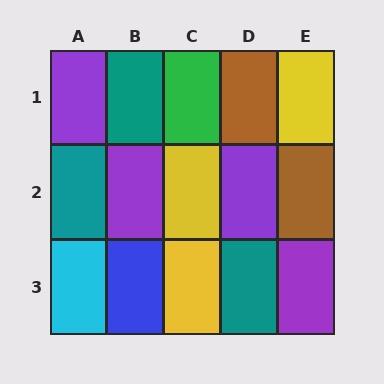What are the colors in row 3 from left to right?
Cyan, blue, yellow, teal, purple.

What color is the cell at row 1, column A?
Purple.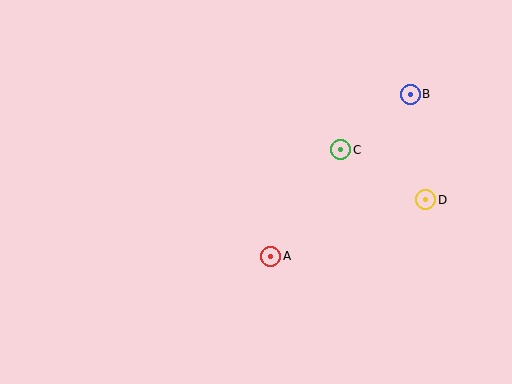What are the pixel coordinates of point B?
Point B is at (410, 94).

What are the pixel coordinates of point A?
Point A is at (271, 256).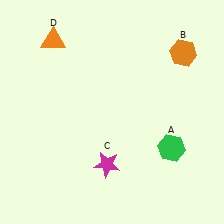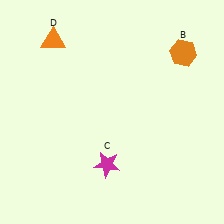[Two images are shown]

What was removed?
The green hexagon (A) was removed in Image 2.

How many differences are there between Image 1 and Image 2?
There is 1 difference between the two images.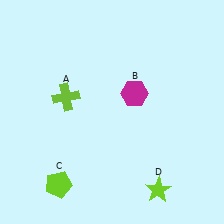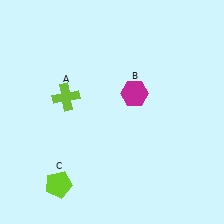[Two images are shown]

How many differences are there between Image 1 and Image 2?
There is 1 difference between the two images.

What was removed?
The lime star (D) was removed in Image 2.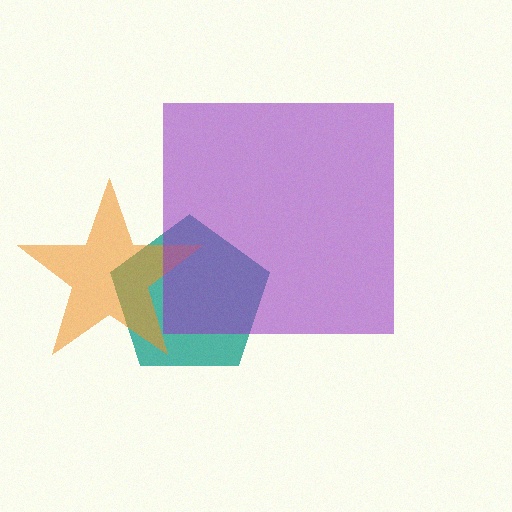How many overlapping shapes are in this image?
There are 3 overlapping shapes in the image.